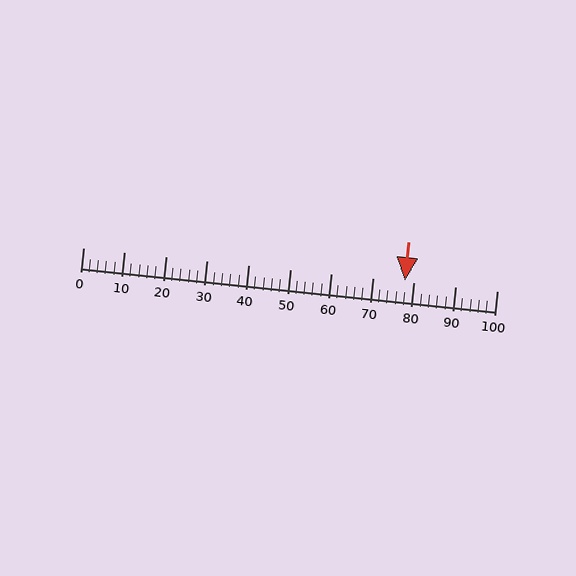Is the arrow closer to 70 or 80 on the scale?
The arrow is closer to 80.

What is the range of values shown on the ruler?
The ruler shows values from 0 to 100.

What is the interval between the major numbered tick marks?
The major tick marks are spaced 10 units apart.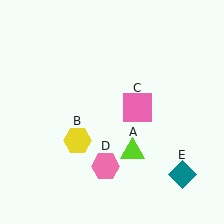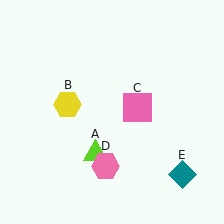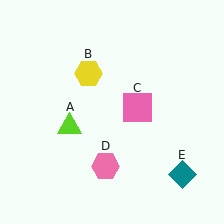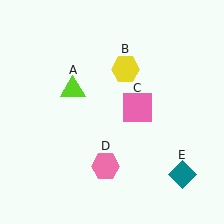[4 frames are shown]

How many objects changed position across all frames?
2 objects changed position: lime triangle (object A), yellow hexagon (object B).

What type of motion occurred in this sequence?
The lime triangle (object A), yellow hexagon (object B) rotated clockwise around the center of the scene.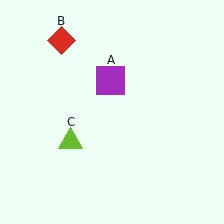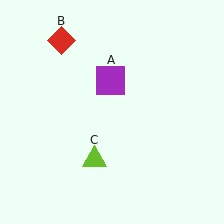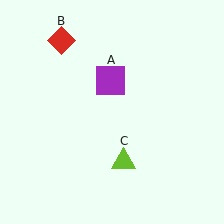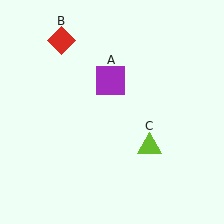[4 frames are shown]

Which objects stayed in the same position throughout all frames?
Purple square (object A) and red diamond (object B) remained stationary.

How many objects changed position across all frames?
1 object changed position: lime triangle (object C).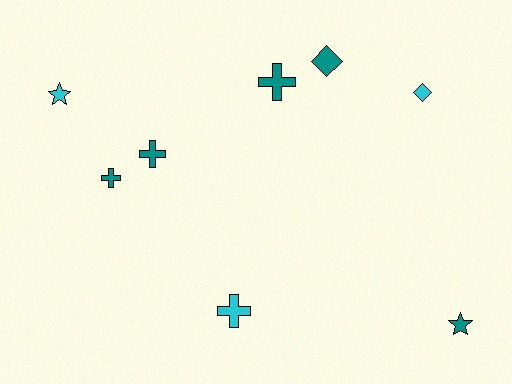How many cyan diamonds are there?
There is 1 cyan diamond.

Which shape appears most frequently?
Cross, with 4 objects.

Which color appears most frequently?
Teal, with 5 objects.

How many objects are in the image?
There are 8 objects.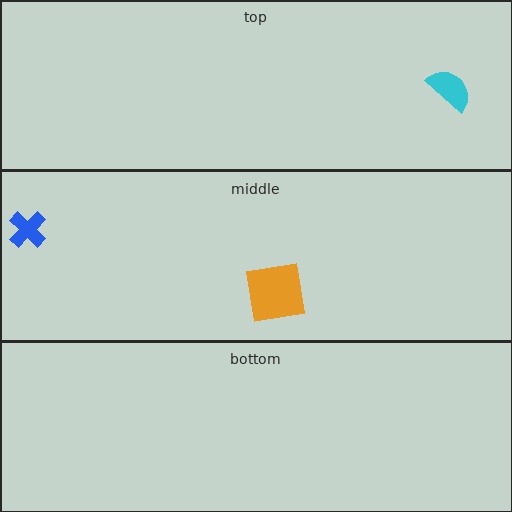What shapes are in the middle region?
The orange square, the blue cross.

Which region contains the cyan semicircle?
The top region.